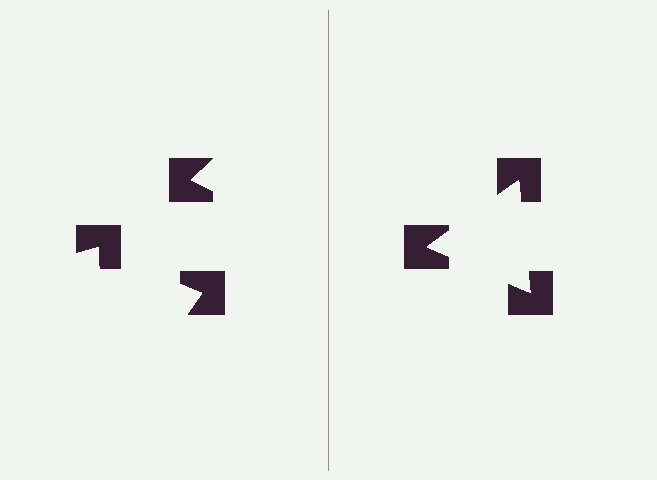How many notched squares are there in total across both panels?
6 — 3 on each side.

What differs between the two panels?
The notched squares are positioned identically on both sides; only the wedge orientations differ. On the right they align to a triangle; on the left they are misaligned.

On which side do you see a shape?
An illusory triangle appears on the right side. On the left side the wedge cuts are rotated, so no coherent shape forms.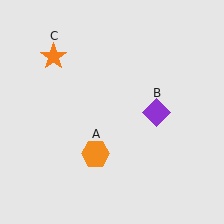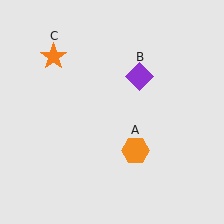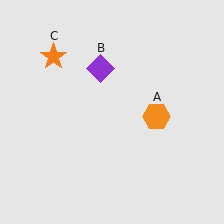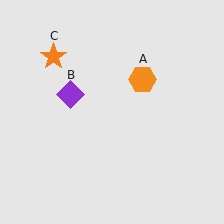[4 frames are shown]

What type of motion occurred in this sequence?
The orange hexagon (object A), purple diamond (object B) rotated counterclockwise around the center of the scene.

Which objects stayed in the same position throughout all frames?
Orange star (object C) remained stationary.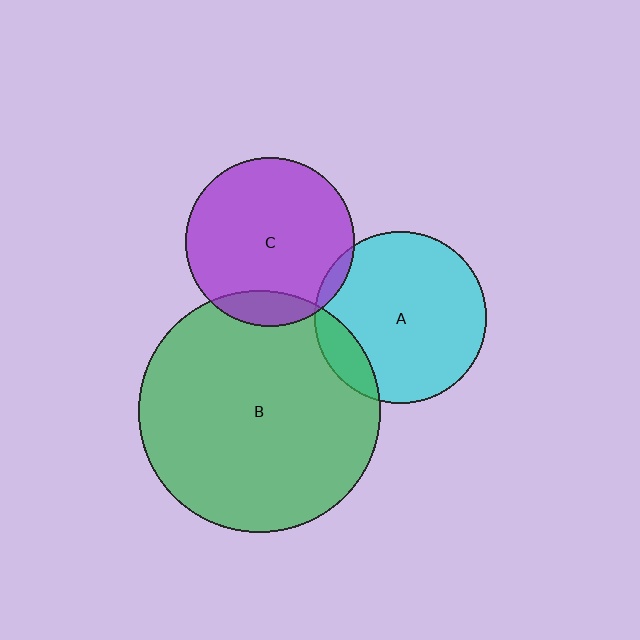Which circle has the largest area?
Circle B (green).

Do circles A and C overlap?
Yes.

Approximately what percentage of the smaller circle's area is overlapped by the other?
Approximately 5%.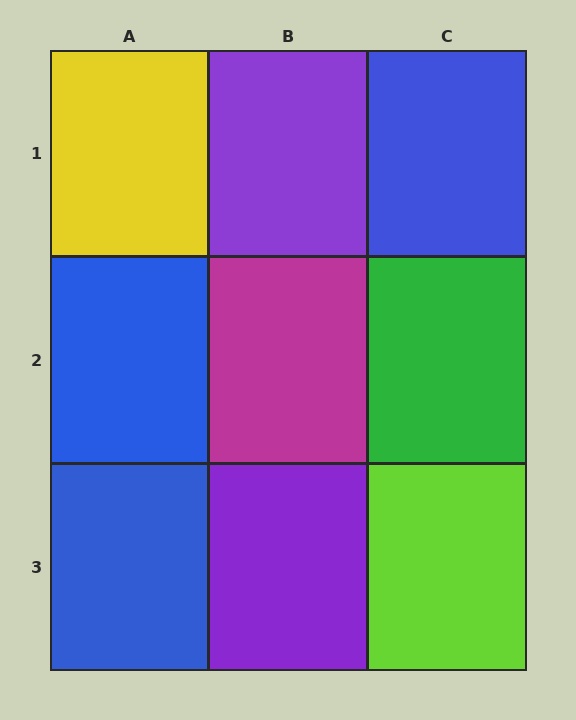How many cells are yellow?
1 cell is yellow.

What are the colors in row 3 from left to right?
Blue, purple, lime.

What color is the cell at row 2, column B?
Magenta.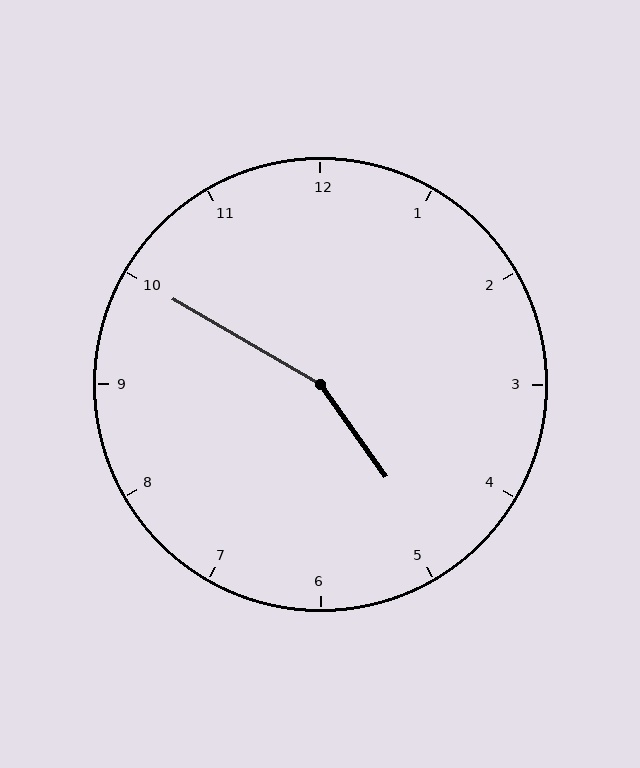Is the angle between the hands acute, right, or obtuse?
It is obtuse.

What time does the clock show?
4:50.